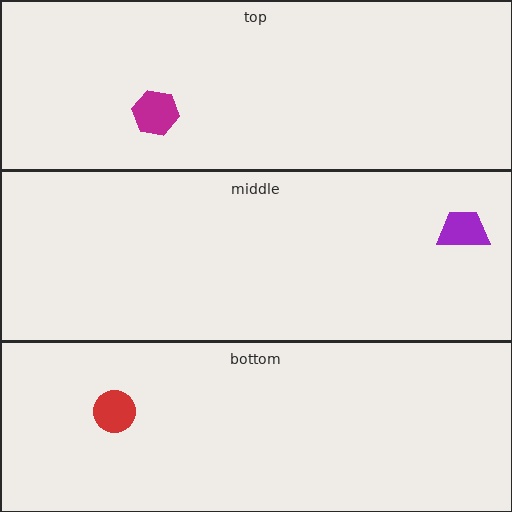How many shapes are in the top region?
1.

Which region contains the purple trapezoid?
The middle region.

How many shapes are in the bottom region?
1.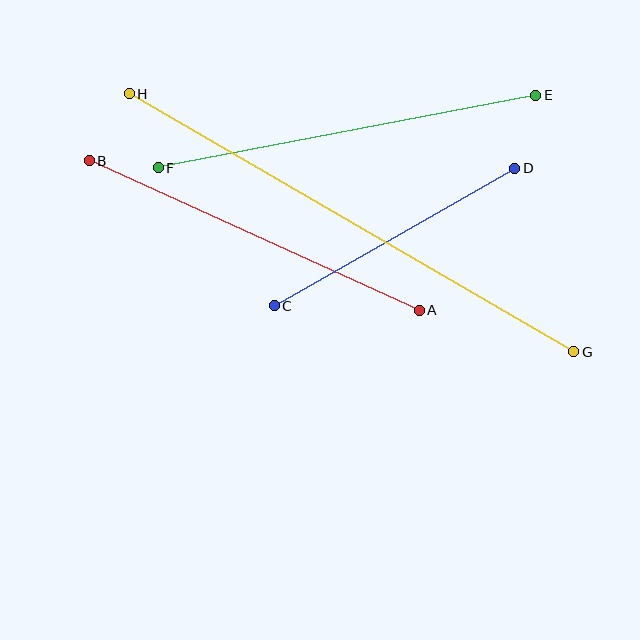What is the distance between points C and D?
The distance is approximately 277 pixels.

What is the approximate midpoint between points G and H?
The midpoint is at approximately (352, 223) pixels.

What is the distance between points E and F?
The distance is approximately 384 pixels.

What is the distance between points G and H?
The distance is approximately 514 pixels.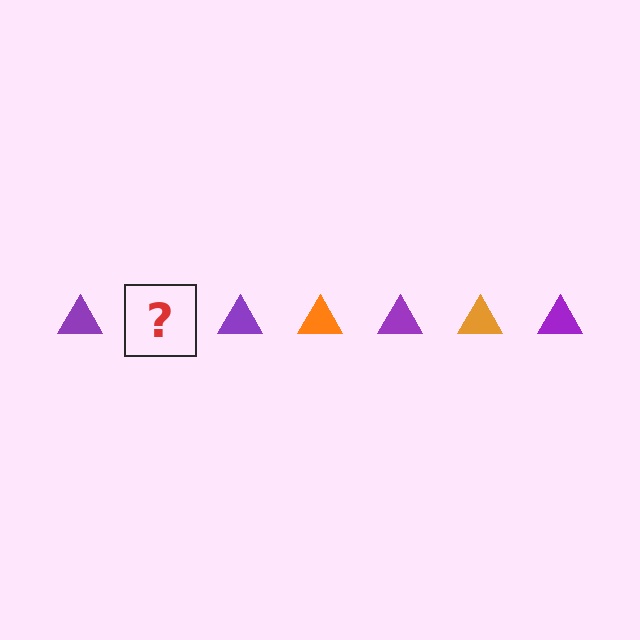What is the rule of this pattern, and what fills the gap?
The rule is that the pattern cycles through purple, orange triangles. The gap should be filled with an orange triangle.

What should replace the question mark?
The question mark should be replaced with an orange triangle.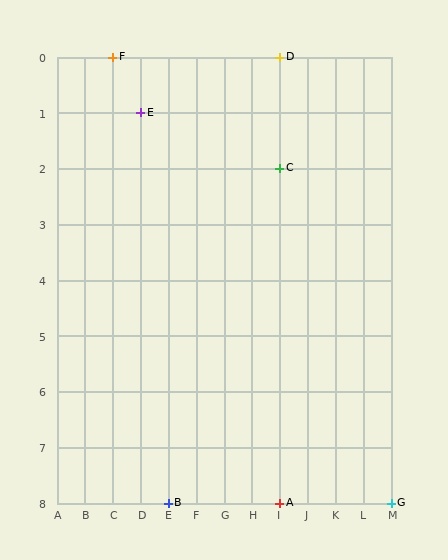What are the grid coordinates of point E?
Point E is at grid coordinates (D, 1).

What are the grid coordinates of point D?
Point D is at grid coordinates (I, 0).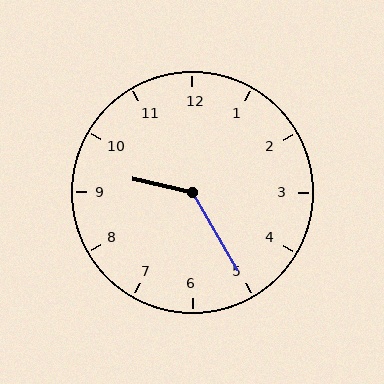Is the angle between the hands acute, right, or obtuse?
It is obtuse.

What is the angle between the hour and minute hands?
Approximately 132 degrees.